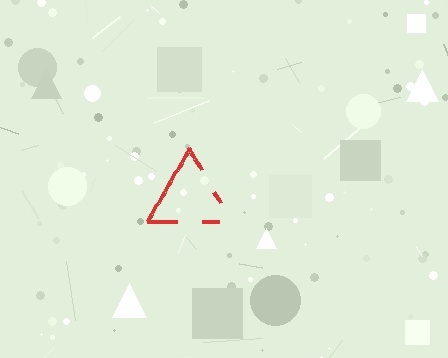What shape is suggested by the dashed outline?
The dashed outline suggests a triangle.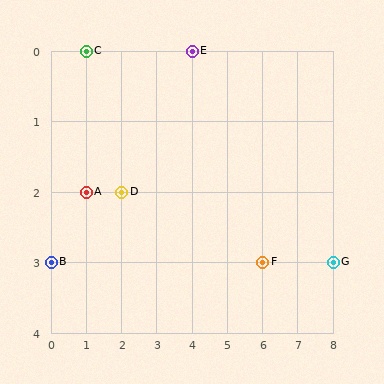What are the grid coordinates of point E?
Point E is at grid coordinates (4, 0).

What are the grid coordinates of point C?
Point C is at grid coordinates (1, 0).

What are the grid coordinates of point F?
Point F is at grid coordinates (6, 3).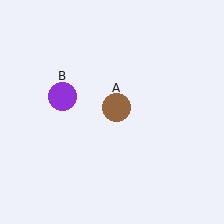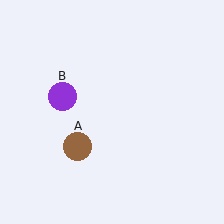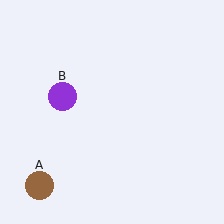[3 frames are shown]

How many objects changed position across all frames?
1 object changed position: brown circle (object A).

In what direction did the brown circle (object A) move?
The brown circle (object A) moved down and to the left.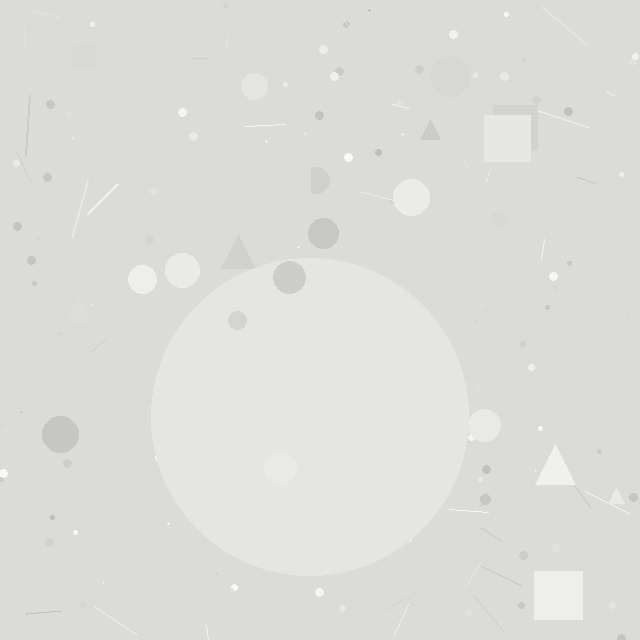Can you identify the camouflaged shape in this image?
The camouflaged shape is a circle.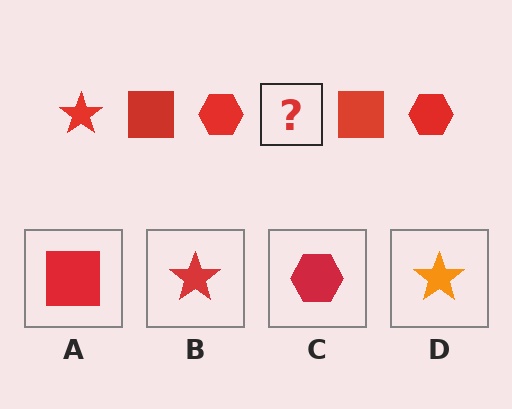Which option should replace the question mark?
Option B.